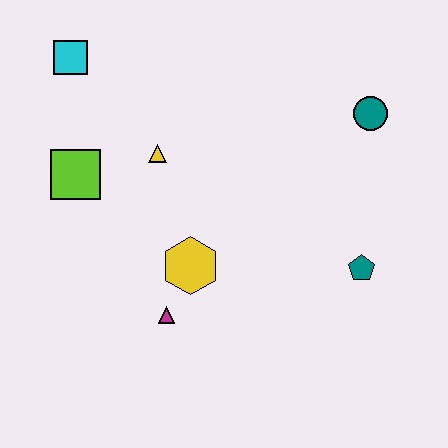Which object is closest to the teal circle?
The teal pentagon is closest to the teal circle.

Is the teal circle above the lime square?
Yes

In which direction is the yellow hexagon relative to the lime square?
The yellow hexagon is to the right of the lime square.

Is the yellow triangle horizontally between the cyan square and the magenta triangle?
Yes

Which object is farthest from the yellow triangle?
The teal pentagon is farthest from the yellow triangle.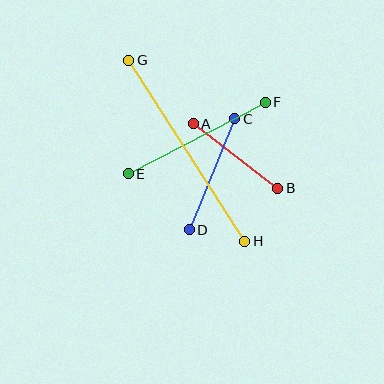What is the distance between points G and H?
The distance is approximately 215 pixels.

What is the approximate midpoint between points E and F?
The midpoint is at approximately (197, 138) pixels.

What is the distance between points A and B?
The distance is approximately 106 pixels.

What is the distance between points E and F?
The distance is approximately 155 pixels.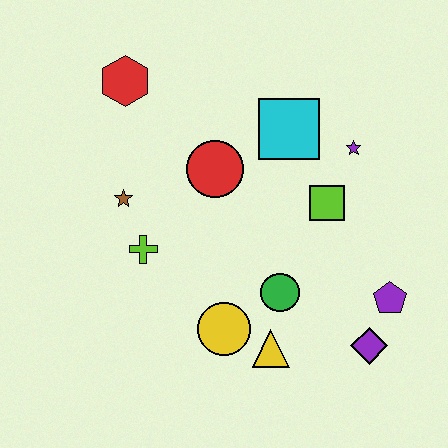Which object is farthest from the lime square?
The red hexagon is farthest from the lime square.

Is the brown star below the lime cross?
No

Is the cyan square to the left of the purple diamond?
Yes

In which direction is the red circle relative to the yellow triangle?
The red circle is above the yellow triangle.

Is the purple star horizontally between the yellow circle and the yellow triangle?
No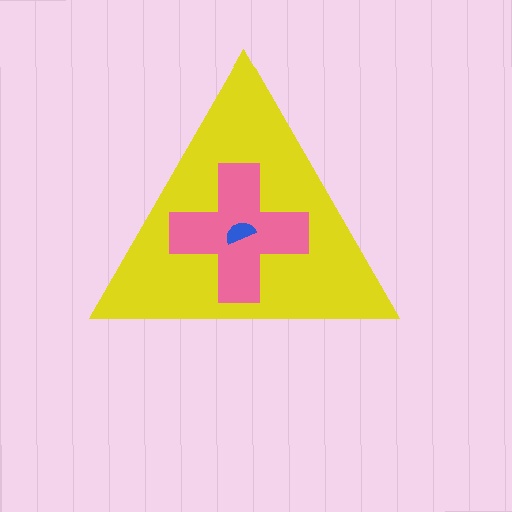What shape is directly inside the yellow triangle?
The pink cross.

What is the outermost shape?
The yellow triangle.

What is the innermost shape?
The blue semicircle.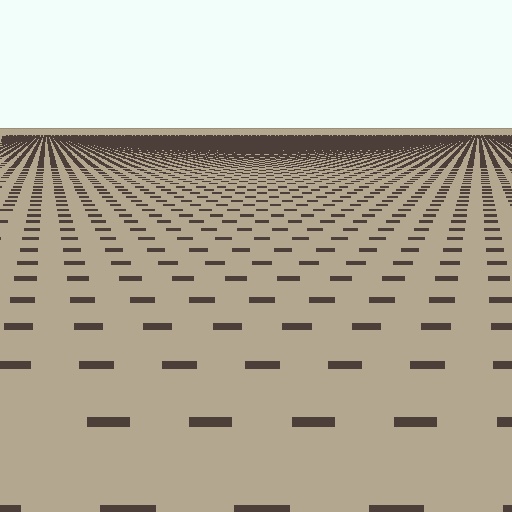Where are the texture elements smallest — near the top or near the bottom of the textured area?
Near the top.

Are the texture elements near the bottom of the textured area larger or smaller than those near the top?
Larger. Near the bottom, elements are closer to the viewer and appear at a bigger on-screen size.